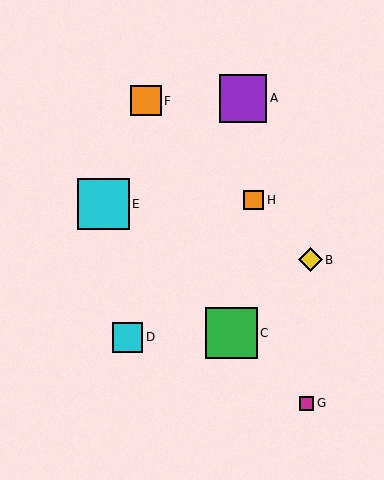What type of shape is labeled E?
Shape E is a cyan square.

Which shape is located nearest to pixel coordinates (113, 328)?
The cyan square (labeled D) at (128, 337) is nearest to that location.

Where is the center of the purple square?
The center of the purple square is at (243, 98).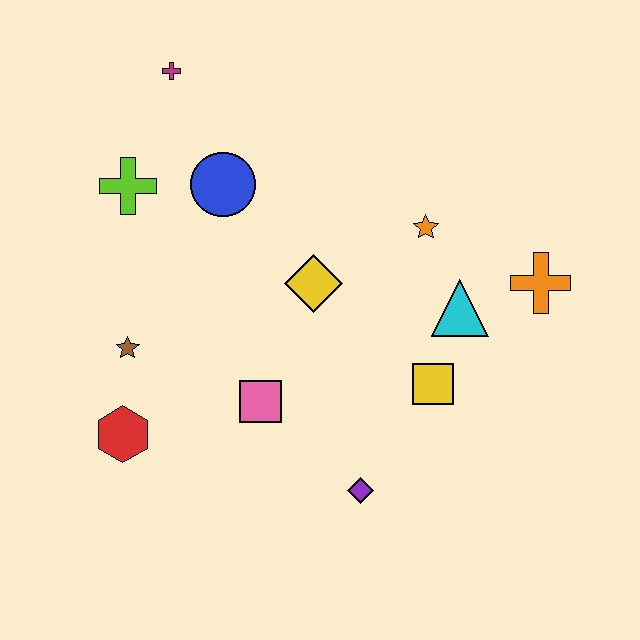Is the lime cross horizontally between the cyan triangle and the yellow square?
No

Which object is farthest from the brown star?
The orange cross is farthest from the brown star.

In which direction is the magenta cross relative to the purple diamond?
The magenta cross is above the purple diamond.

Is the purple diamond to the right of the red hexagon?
Yes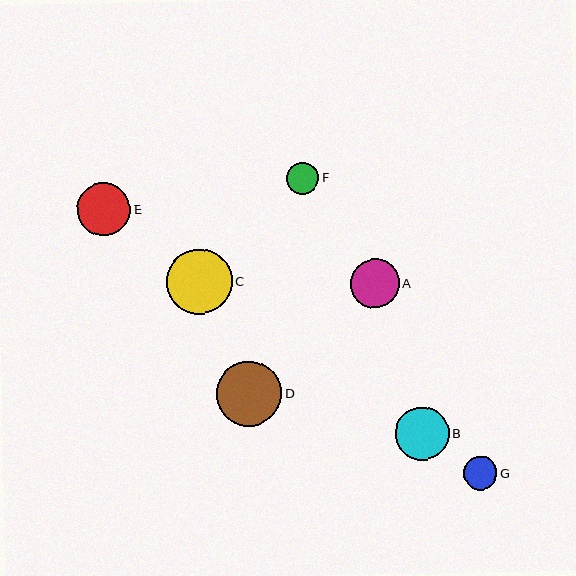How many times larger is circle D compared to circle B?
Circle D is approximately 1.2 times the size of circle B.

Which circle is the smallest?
Circle F is the smallest with a size of approximately 32 pixels.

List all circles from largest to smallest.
From largest to smallest: C, D, B, E, A, G, F.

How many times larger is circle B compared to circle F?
Circle B is approximately 1.7 times the size of circle F.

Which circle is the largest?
Circle C is the largest with a size of approximately 65 pixels.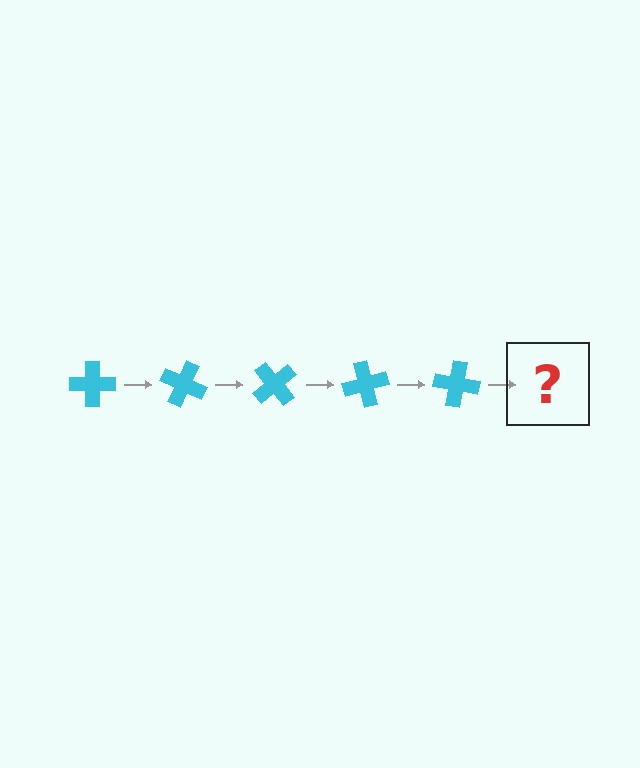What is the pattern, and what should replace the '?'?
The pattern is that the cross rotates 25 degrees each step. The '?' should be a cyan cross rotated 125 degrees.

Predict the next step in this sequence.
The next step is a cyan cross rotated 125 degrees.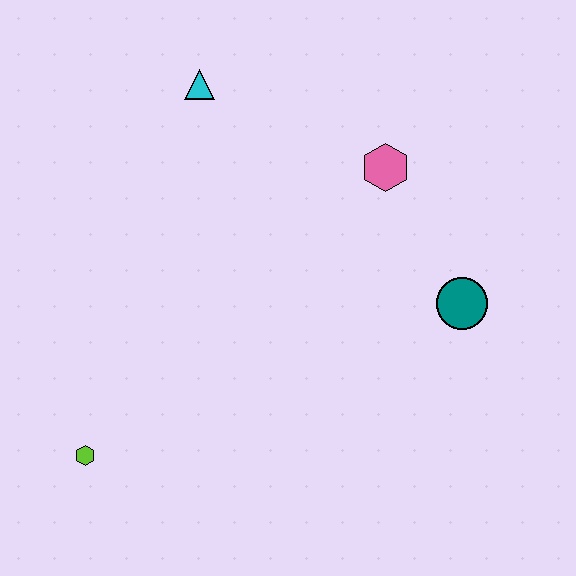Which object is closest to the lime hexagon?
The cyan triangle is closest to the lime hexagon.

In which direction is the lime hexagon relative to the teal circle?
The lime hexagon is to the left of the teal circle.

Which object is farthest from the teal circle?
The lime hexagon is farthest from the teal circle.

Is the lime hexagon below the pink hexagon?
Yes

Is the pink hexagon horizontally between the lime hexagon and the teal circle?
Yes